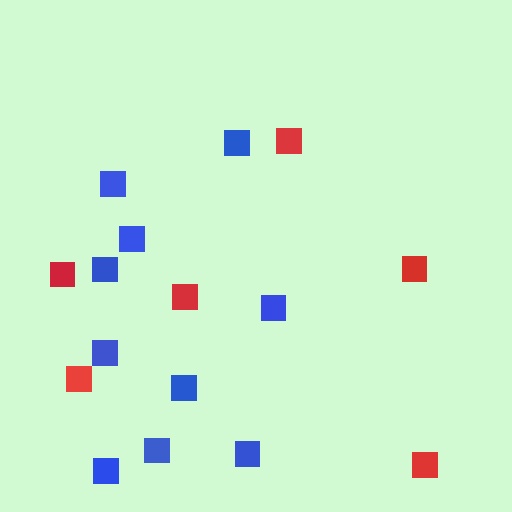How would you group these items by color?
There are 2 groups: one group of blue squares (10) and one group of red squares (6).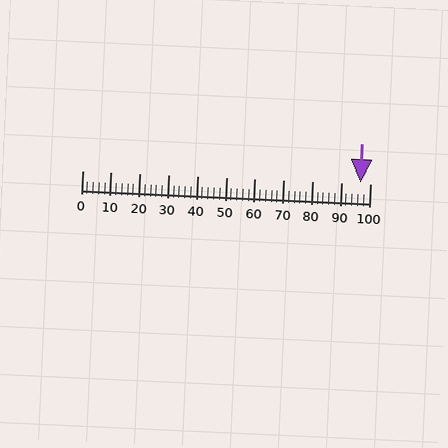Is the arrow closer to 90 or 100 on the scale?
The arrow is closer to 100.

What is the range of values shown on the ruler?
The ruler shows values from 0 to 100.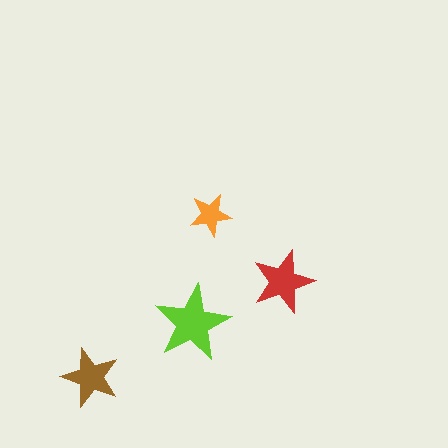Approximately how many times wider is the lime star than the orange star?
About 2 times wider.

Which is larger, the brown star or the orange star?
The brown one.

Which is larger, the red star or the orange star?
The red one.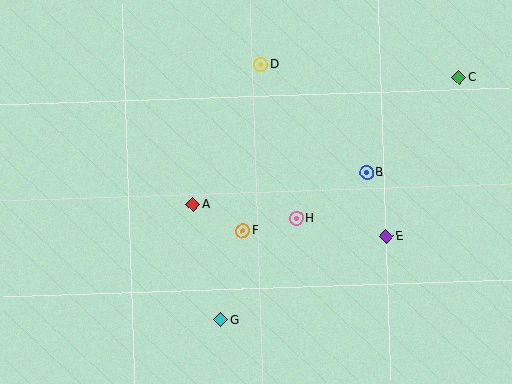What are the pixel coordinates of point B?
Point B is at (367, 172).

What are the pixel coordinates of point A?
Point A is at (193, 204).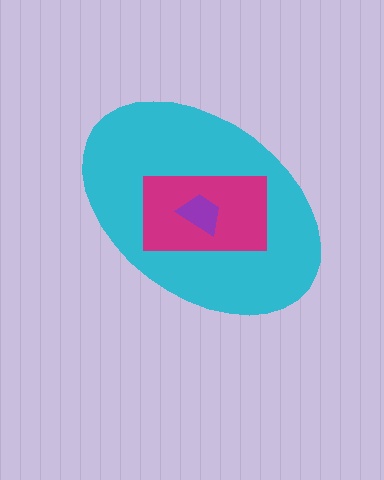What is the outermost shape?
The cyan ellipse.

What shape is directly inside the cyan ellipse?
The magenta rectangle.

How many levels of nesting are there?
3.